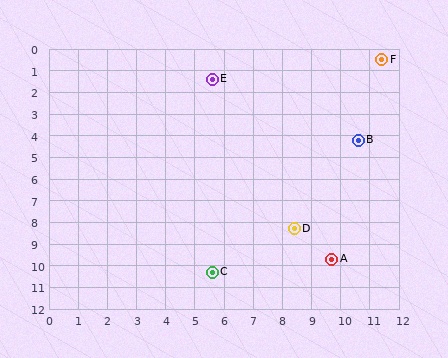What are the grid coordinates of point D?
Point D is at approximately (8.4, 8.3).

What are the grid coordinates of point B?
Point B is at approximately (10.6, 4.2).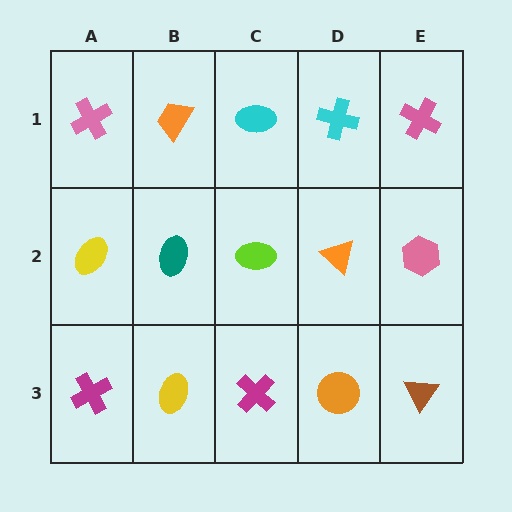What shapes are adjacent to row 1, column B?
A teal ellipse (row 2, column B), a pink cross (row 1, column A), a cyan ellipse (row 1, column C).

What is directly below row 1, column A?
A yellow ellipse.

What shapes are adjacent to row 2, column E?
A pink cross (row 1, column E), a brown triangle (row 3, column E), an orange triangle (row 2, column D).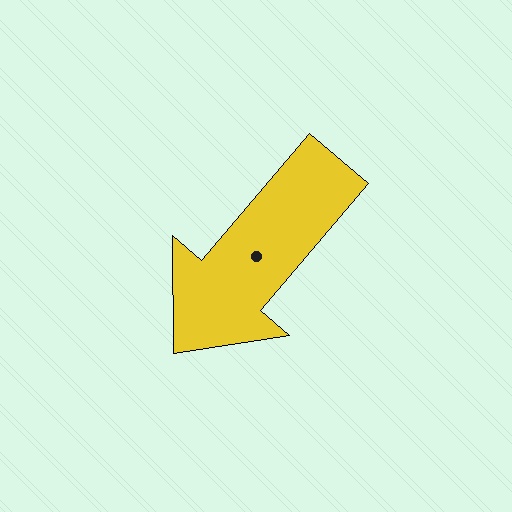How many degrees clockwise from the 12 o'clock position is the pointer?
Approximately 220 degrees.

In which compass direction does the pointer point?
Southwest.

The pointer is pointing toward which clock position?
Roughly 7 o'clock.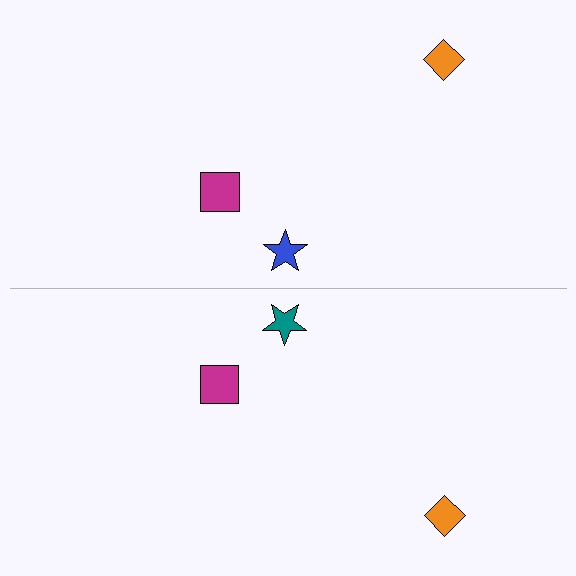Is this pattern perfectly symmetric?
No, the pattern is not perfectly symmetric. The teal star on the bottom side breaks the symmetry — its mirror counterpart is blue.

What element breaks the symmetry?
The teal star on the bottom side breaks the symmetry — its mirror counterpart is blue.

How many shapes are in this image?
There are 6 shapes in this image.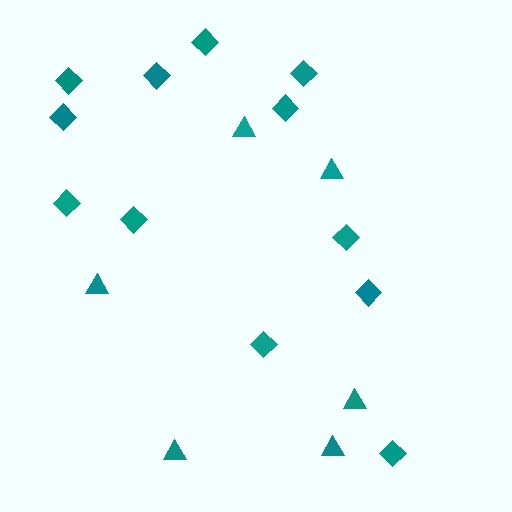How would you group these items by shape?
There are 2 groups: one group of diamonds (12) and one group of triangles (6).